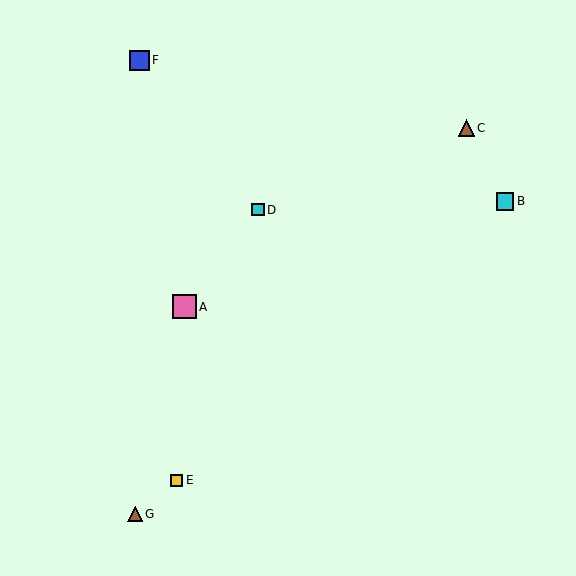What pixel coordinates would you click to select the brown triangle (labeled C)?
Click at (466, 128) to select the brown triangle C.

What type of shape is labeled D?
Shape D is a cyan square.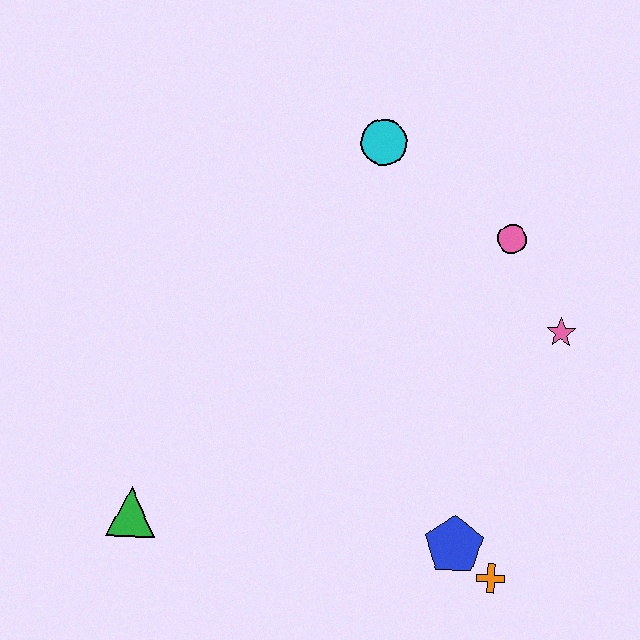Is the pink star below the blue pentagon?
No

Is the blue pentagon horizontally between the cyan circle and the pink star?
Yes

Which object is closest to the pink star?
The pink circle is closest to the pink star.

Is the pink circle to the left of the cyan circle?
No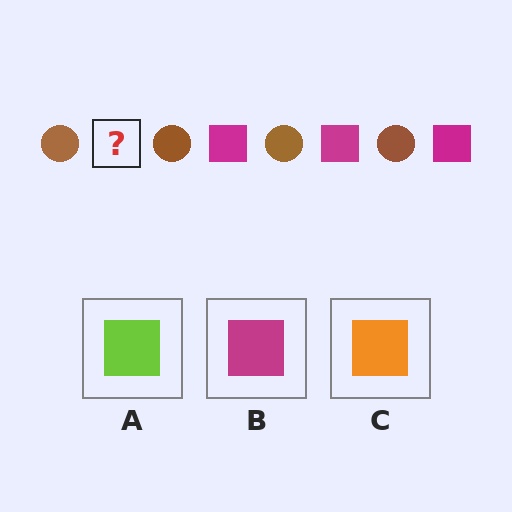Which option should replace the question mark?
Option B.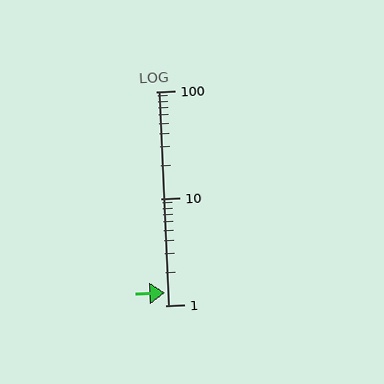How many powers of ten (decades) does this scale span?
The scale spans 2 decades, from 1 to 100.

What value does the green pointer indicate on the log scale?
The pointer indicates approximately 1.3.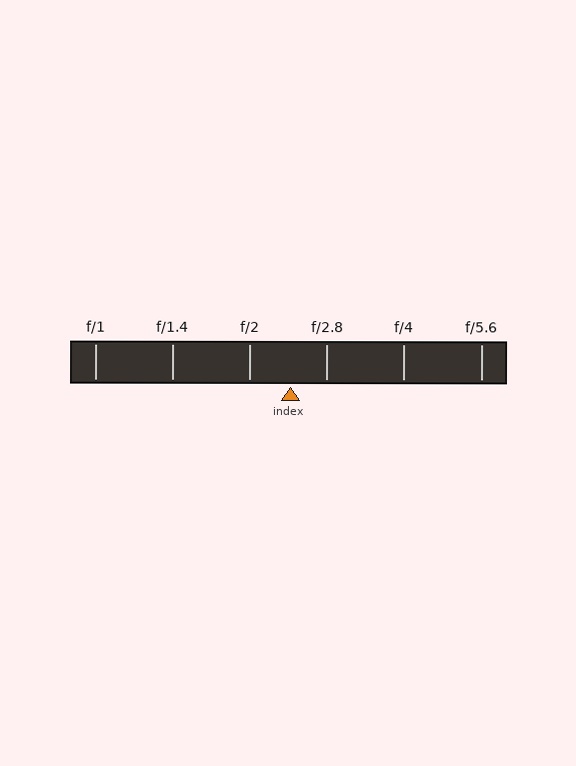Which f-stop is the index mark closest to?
The index mark is closest to f/2.8.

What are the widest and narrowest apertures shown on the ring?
The widest aperture shown is f/1 and the narrowest is f/5.6.